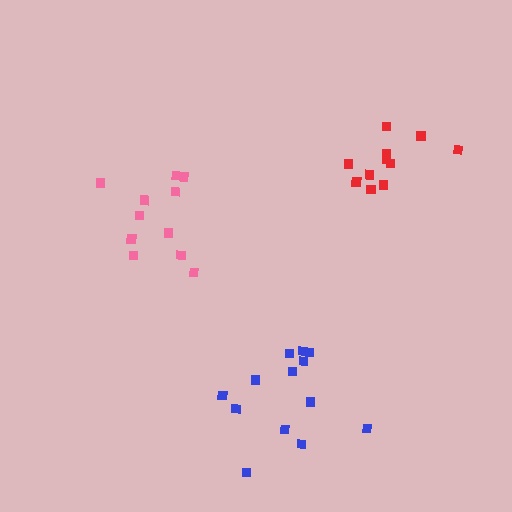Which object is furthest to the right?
The red cluster is rightmost.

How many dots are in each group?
Group 1: 11 dots, Group 2: 11 dots, Group 3: 13 dots (35 total).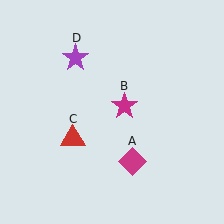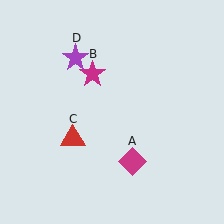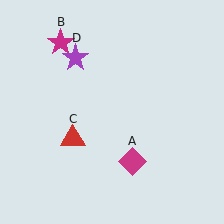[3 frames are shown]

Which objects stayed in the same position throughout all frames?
Magenta diamond (object A) and red triangle (object C) and purple star (object D) remained stationary.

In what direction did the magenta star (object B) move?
The magenta star (object B) moved up and to the left.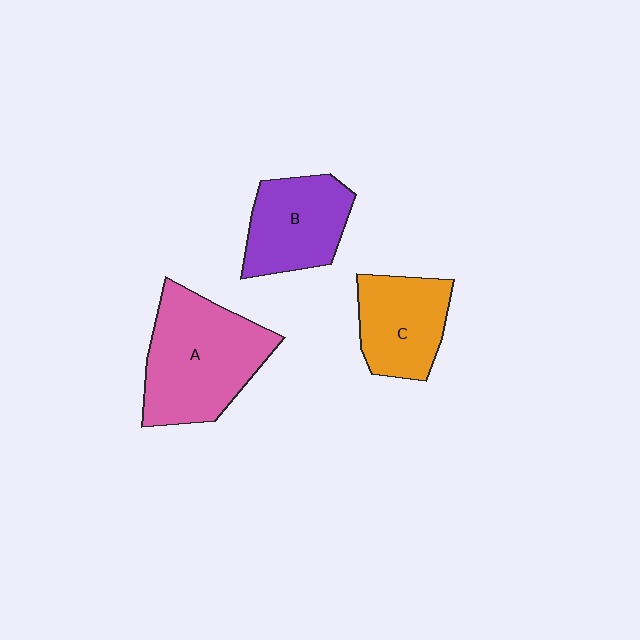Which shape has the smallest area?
Shape C (orange).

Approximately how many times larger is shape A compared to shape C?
Approximately 1.5 times.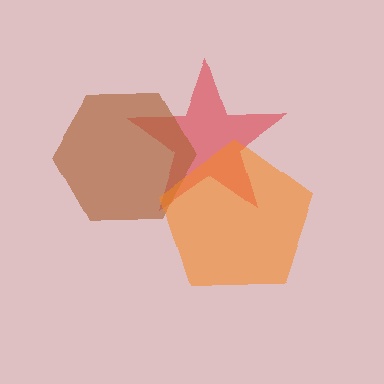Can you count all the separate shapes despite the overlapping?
Yes, there are 3 separate shapes.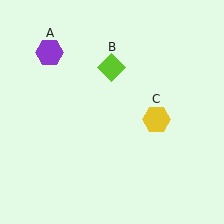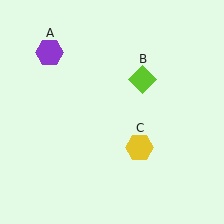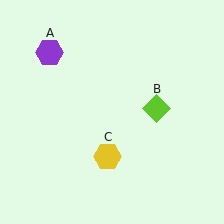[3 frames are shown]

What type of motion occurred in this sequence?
The lime diamond (object B), yellow hexagon (object C) rotated clockwise around the center of the scene.